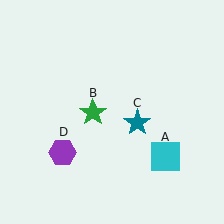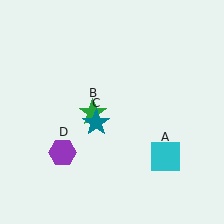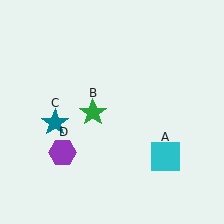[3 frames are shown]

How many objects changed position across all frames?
1 object changed position: teal star (object C).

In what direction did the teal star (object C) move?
The teal star (object C) moved left.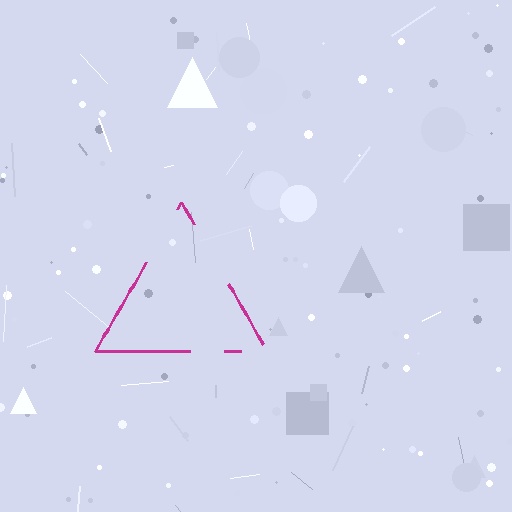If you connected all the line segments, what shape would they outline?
They would outline a triangle.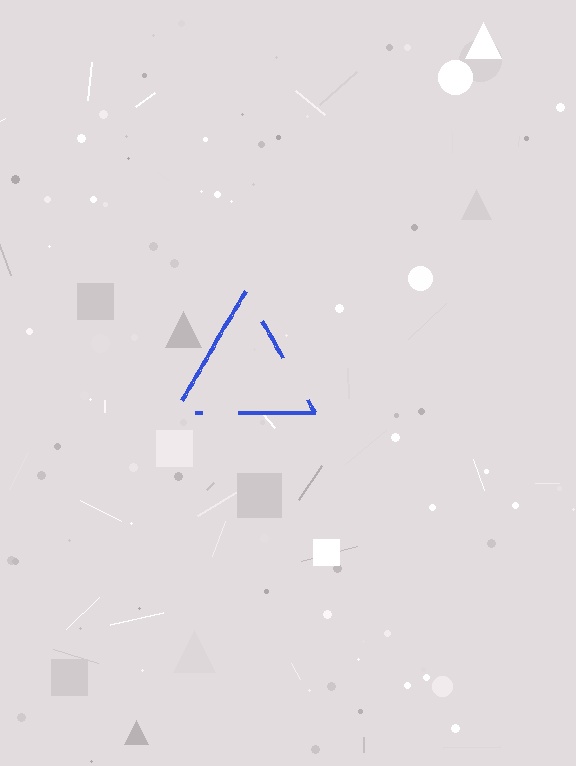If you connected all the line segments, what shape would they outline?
They would outline a triangle.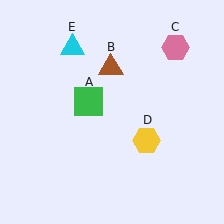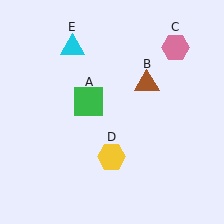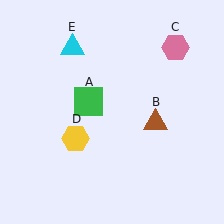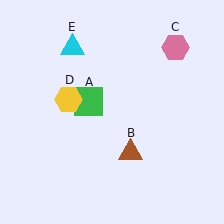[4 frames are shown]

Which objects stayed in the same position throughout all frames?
Green square (object A) and pink hexagon (object C) and cyan triangle (object E) remained stationary.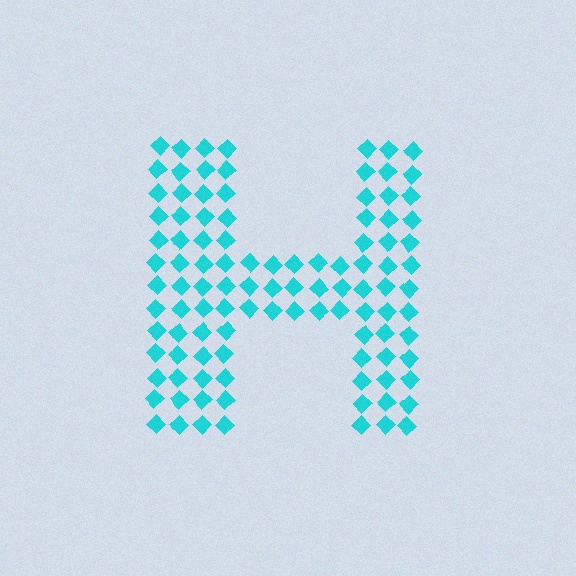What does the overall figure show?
The overall figure shows the letter H.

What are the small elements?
The small elements are diamonds.